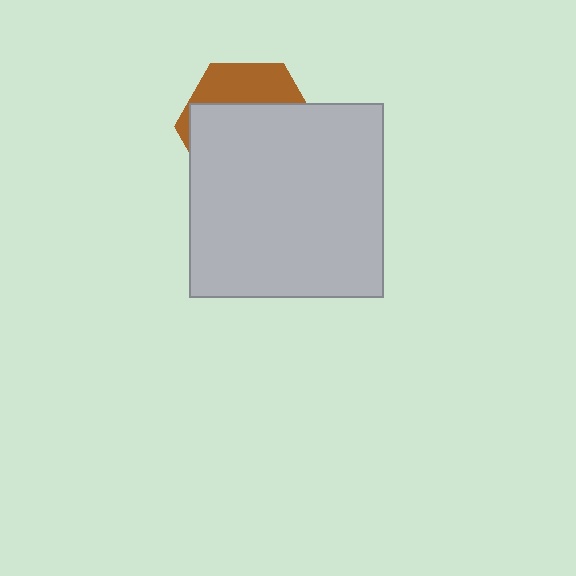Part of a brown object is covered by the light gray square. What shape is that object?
It is a hexagon.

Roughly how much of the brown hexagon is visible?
A small part of it is visible (roughly 31%).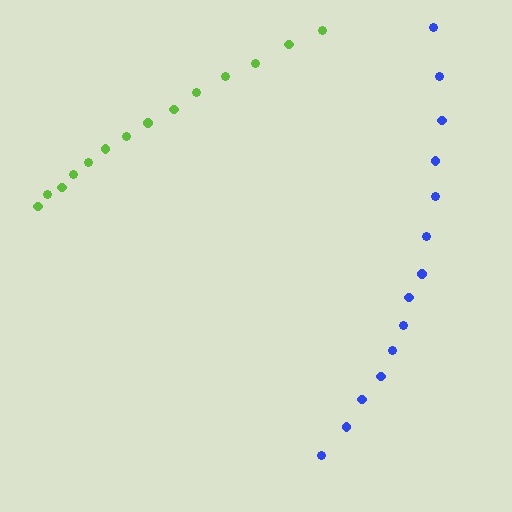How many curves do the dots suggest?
There are 2 distinct paths.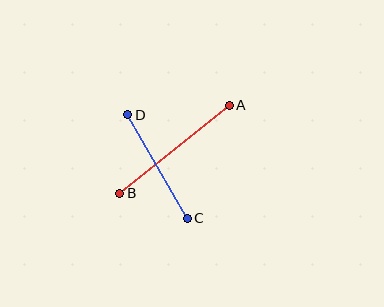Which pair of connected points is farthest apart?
Points A and B are farthest apart.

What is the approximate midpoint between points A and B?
The midpoint is at approximately (175, 149) pixels.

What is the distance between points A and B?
The distance is approximately 141 pixels.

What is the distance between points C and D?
The distance is approximately 119 pixels.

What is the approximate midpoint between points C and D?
The midpoint is at approximately (158, 167) pixels.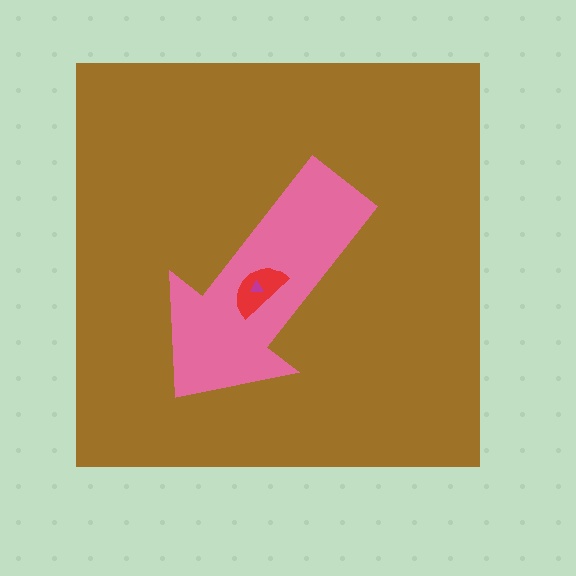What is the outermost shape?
The brown square.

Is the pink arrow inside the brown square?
Yes.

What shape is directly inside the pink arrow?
The red semicircle.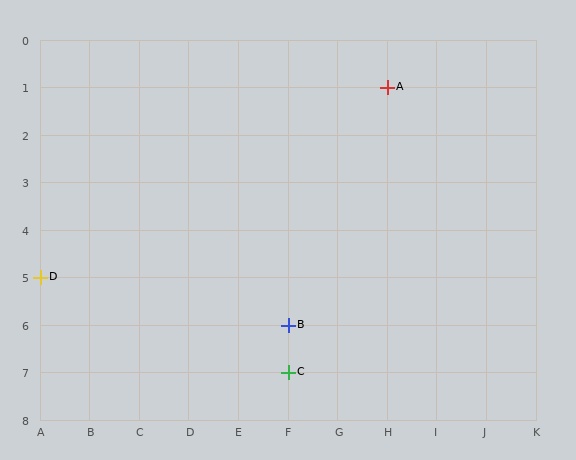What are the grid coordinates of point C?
Point C is at grid coordinates (F, 7).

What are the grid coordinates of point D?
Point D is at grid coordinates (A, 5).